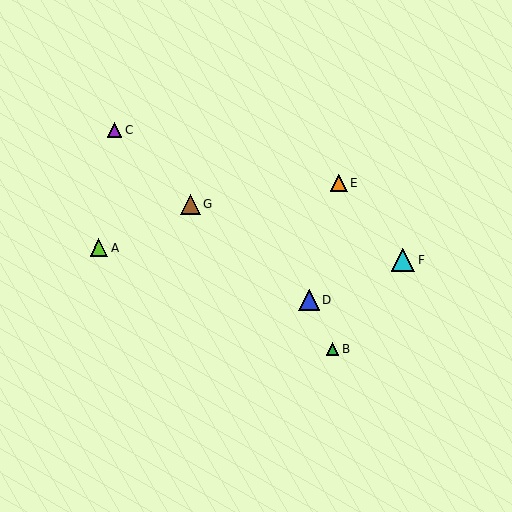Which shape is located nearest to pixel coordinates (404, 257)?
The cyan triangle (labeled F) at (403, 260) is nearest to that location.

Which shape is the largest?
The cyan triangle (labeled F) is the largest.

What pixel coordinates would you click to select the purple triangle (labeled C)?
Click at (115, 130) to select the purple triangle C.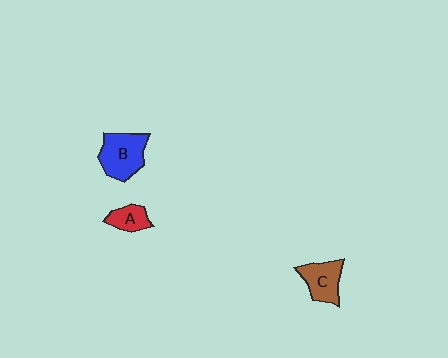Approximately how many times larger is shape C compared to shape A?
Approximately 1.5 times.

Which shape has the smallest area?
Shape A (red).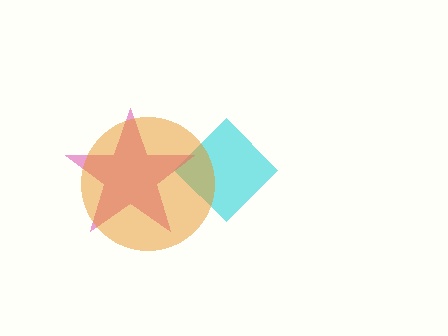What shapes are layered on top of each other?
The layered shapes are: a cyan diamond, a pink star, an orange circle.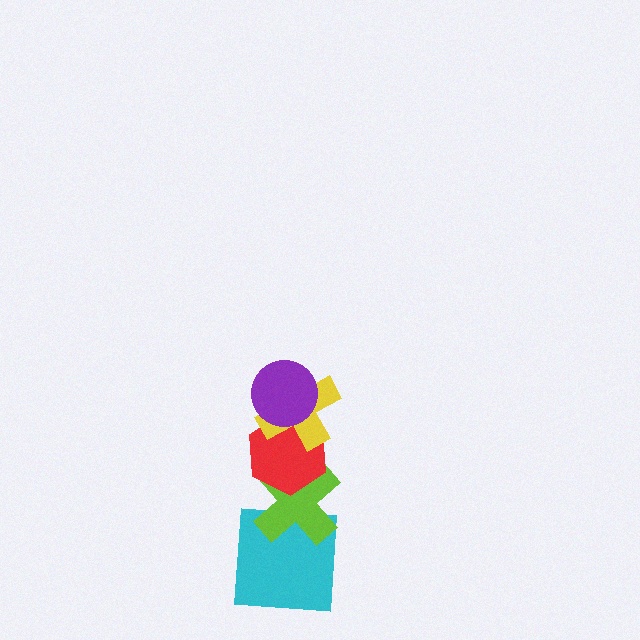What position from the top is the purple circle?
The purple circle is 1st from the top.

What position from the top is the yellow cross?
The yellow cross is 2nd from the top.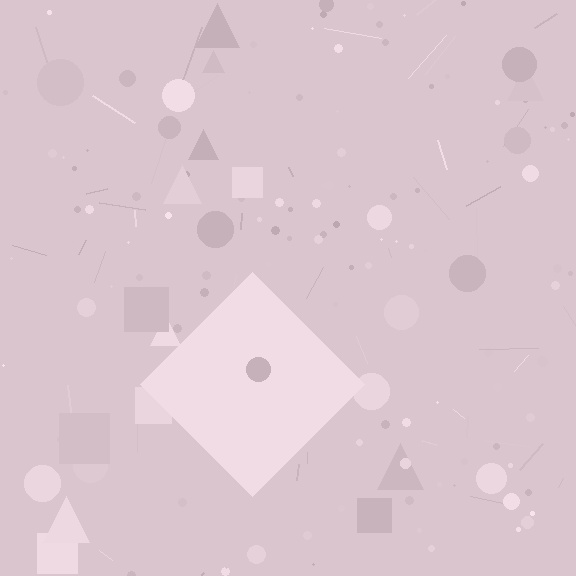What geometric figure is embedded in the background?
A diamond is embedded in the background.